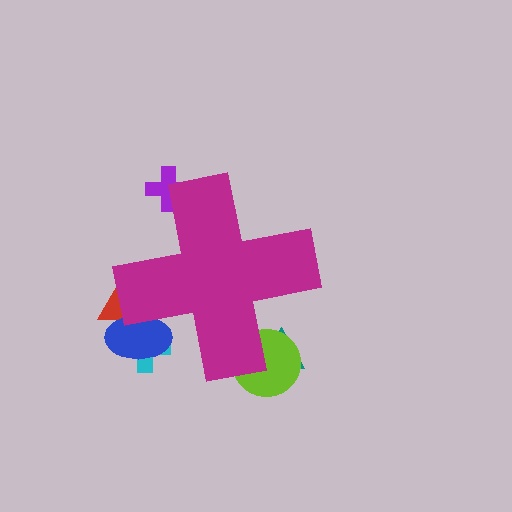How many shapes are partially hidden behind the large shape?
6 shapes are partially hidden.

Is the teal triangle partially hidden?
Yes, the teal triangle is partially hidden behind the magenta cross.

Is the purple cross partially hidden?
Yes, the purple cross is partially hidden behind the magenta cross.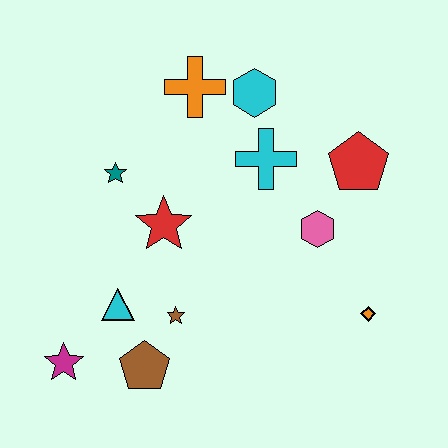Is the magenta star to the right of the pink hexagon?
No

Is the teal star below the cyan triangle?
No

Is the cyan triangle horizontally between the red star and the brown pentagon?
No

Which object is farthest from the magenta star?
The red pentagon is farthest from the magenta star.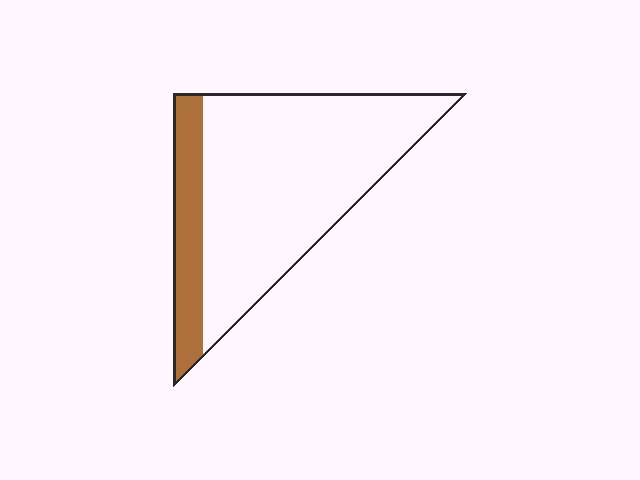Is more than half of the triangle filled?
No.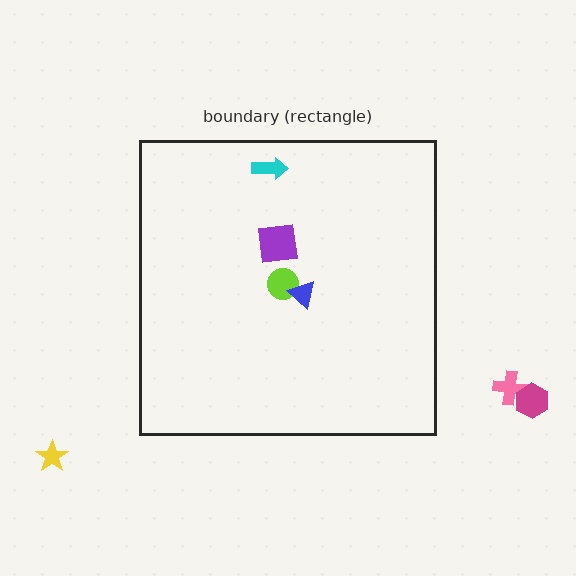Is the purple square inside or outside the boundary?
Inside.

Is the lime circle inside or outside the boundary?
Inside.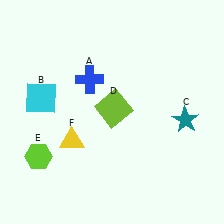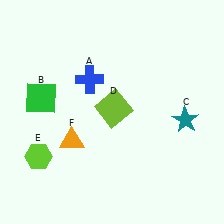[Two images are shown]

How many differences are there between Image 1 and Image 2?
There are 2 differences between the two images.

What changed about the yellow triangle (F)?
In Image 1, F is yellow. In Image 2, it changed to orange.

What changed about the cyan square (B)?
In Image 1, B is cyan. In Image 2, it changed to green.